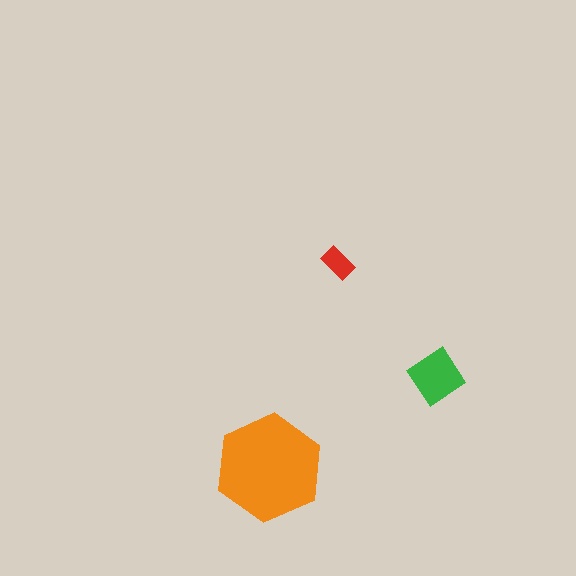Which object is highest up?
The red rectangle is topmost.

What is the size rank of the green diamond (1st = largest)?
2nd.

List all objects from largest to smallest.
The orange hexagon, the green diamond, the red rectangle.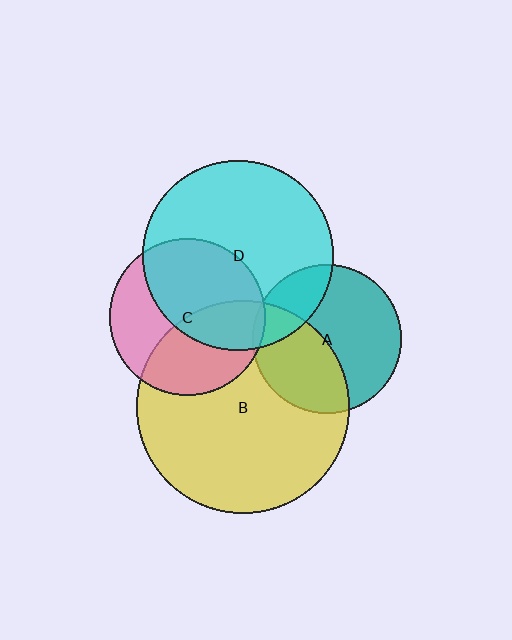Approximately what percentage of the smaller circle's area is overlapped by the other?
Approximately 55%.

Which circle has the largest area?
Circle B (yellow).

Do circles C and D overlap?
Yes.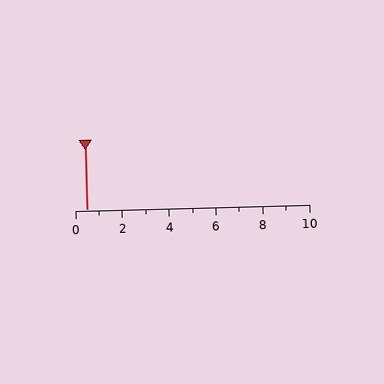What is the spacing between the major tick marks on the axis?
The major ticks are spaced 2 apart.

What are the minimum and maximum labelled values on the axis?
The axis runs from 0 to 10.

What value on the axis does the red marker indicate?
The marker indicates approximately 0.5.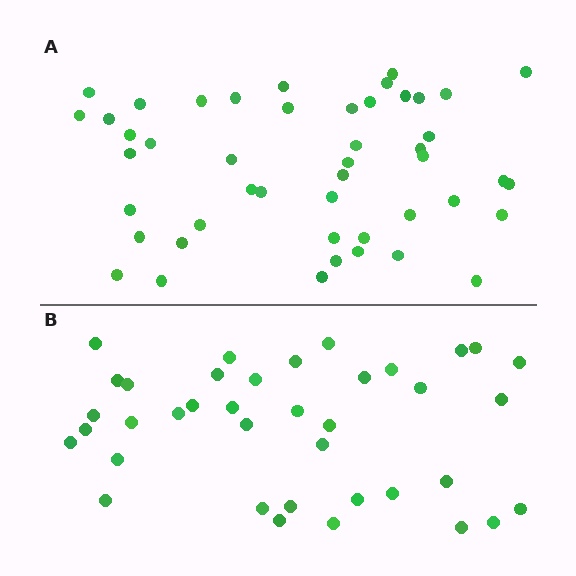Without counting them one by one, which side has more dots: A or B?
Region A (the top region) has more dots.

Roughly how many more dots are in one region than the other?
Region A has roughly 8 or so more dots than region B.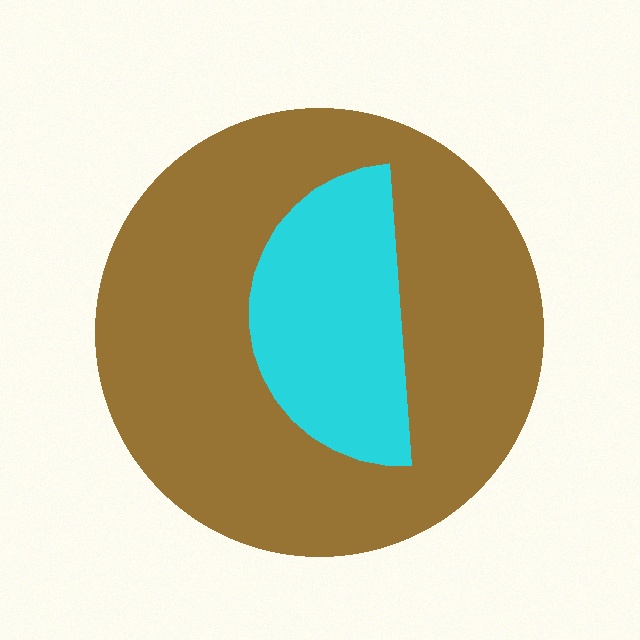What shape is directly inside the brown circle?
The cyan semicircle.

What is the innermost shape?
The cyan semicircle.